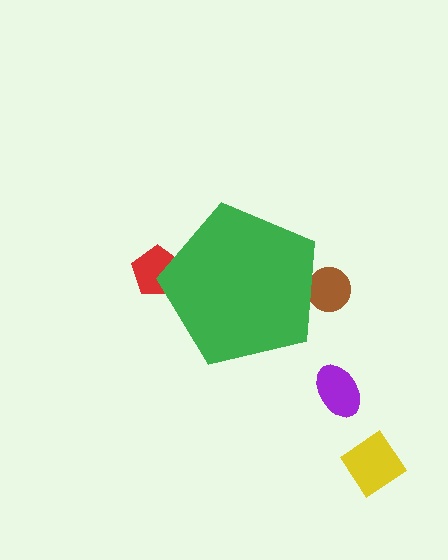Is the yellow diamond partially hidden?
No, the yellow diamond is fully visible.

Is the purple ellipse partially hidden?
No, the purple ellipse is fully visible.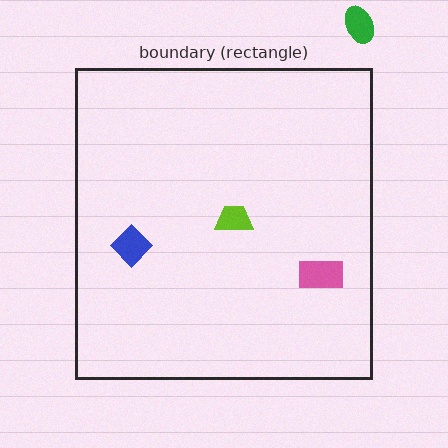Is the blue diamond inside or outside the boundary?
Inside.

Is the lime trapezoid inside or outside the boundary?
Inside.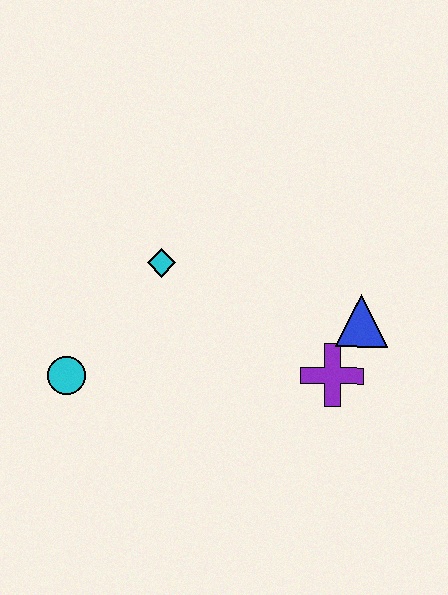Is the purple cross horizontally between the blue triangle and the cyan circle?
Yes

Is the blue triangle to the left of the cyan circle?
No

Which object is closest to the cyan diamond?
The cyan circle is closest to the cyan diamond.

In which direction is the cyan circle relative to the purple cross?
The cyan circle is to the left of the purple cross.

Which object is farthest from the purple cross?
The cyan circle is farthest from the purple cross.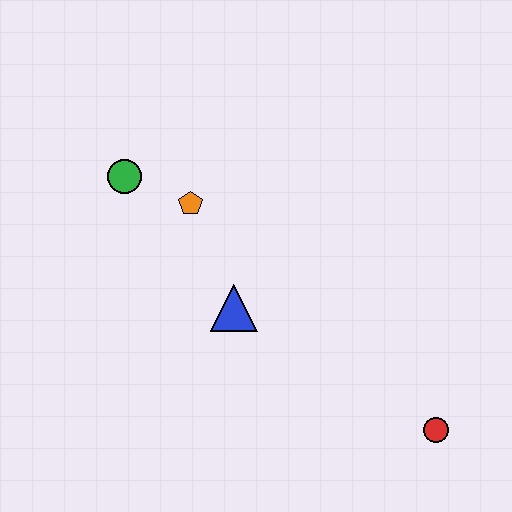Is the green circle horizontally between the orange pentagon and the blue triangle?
No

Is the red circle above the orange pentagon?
No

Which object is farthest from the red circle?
The green circle is farthest from the red circle.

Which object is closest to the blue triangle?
The orange pentagon is closest to the blue triangle.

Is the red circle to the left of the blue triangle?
No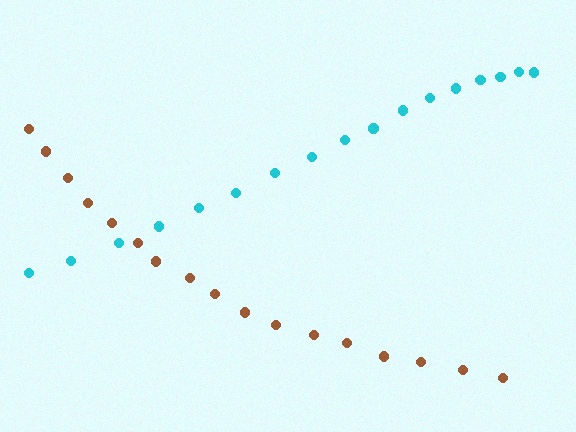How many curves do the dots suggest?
There are 2 distinct paths.